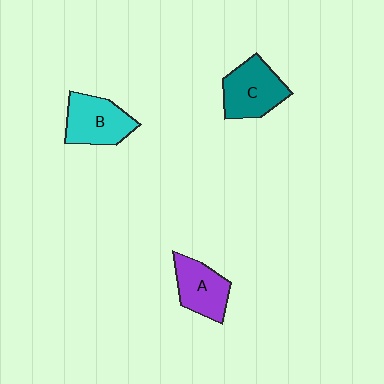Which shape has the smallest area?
Shape A (purple).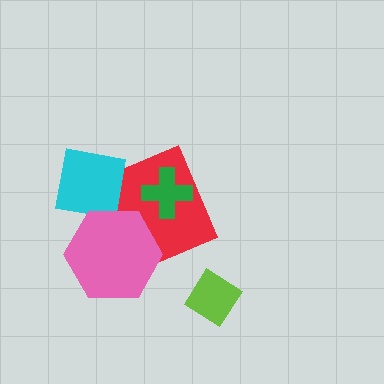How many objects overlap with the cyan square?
2 objects overlap with the cyan square.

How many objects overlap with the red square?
3 objects overlap with the red square.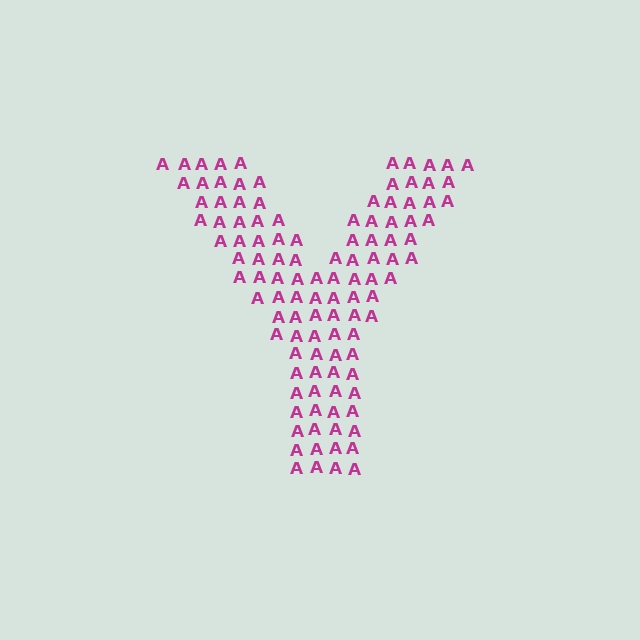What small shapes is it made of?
It is made of small letter A's.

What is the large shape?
The large shape is the letter Y.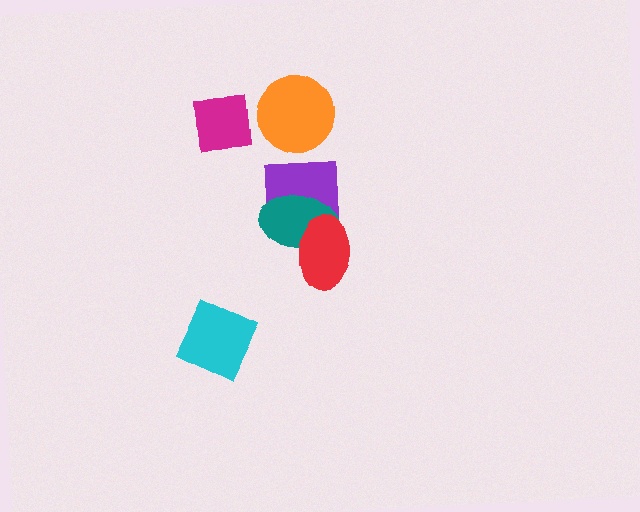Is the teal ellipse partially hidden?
Yes, it is partially covered by another shape.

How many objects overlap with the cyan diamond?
0 objects overlap with the cyan diamond.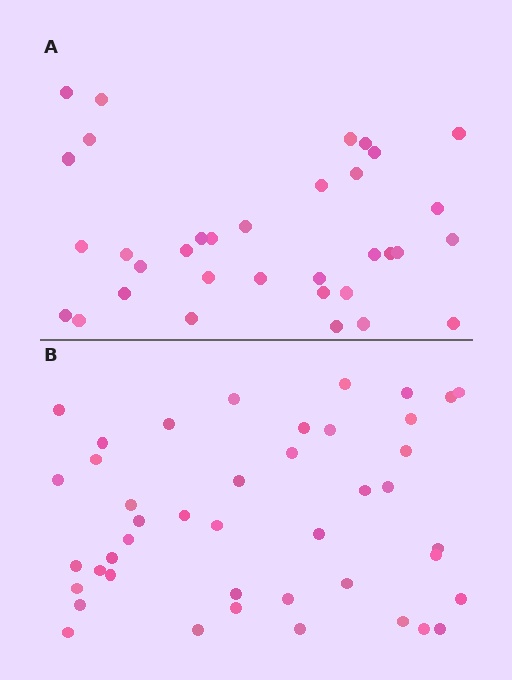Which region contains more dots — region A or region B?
Region B (the bottom region) has more dots.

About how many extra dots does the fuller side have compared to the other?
Region B has roughly 8 or so more dots than region A.